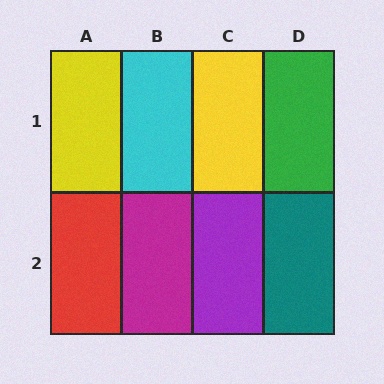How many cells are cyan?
1 cell is cyan.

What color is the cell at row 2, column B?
Magenta.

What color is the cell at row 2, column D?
Teal.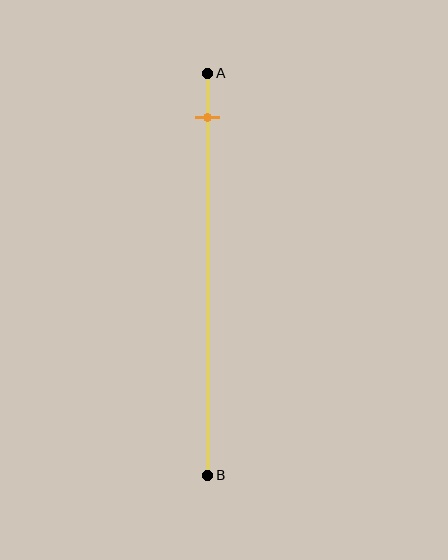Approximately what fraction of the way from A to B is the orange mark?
The orange mark is approximately 10% of the way from A to B.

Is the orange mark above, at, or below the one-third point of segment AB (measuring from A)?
The orange mark is above the one-third point of segment AB.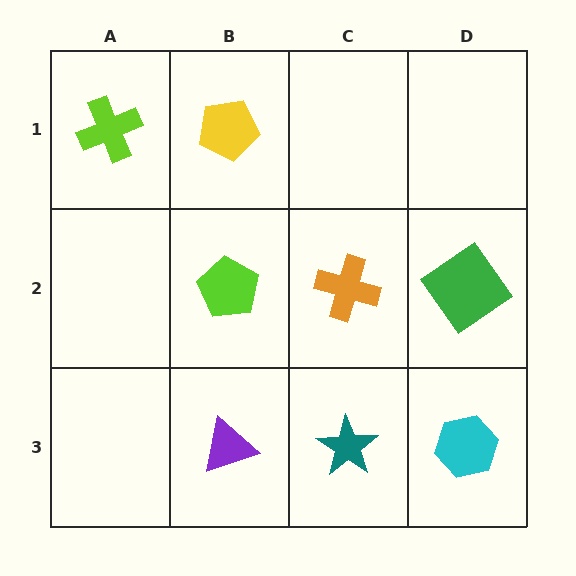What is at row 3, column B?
A purple triangle.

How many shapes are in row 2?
3 shapes.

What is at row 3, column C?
A teal star.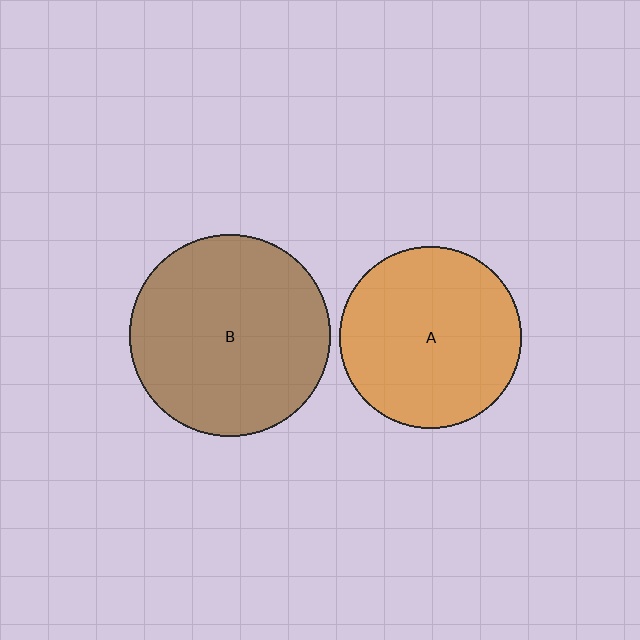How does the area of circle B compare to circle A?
Approximately 1.2 times.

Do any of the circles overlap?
No, none of the circles overlap.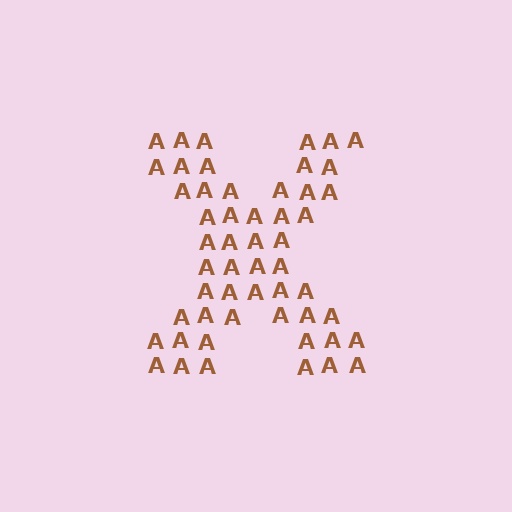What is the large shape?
The large shape is the letter X.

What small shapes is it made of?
It is made of small letter A's.